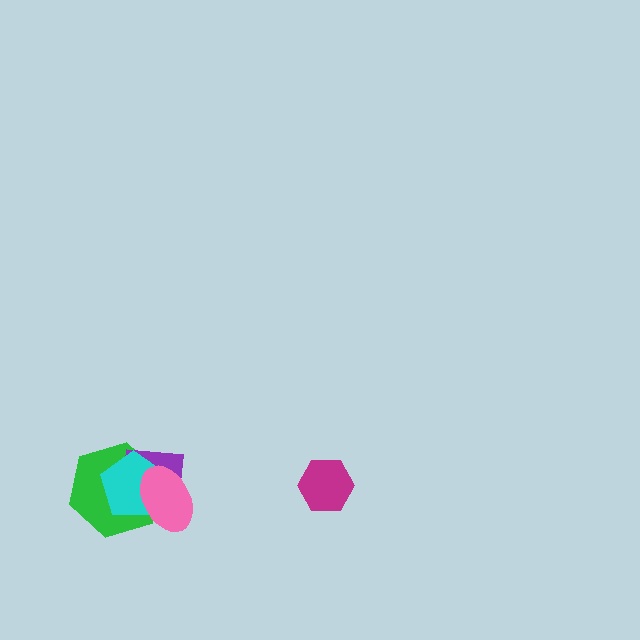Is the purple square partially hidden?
Yes, it is partially covered by another shape.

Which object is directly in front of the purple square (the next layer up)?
The cyan pentagon is directly in front of the purple square.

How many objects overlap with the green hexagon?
3 objects overlap with the green hexagon.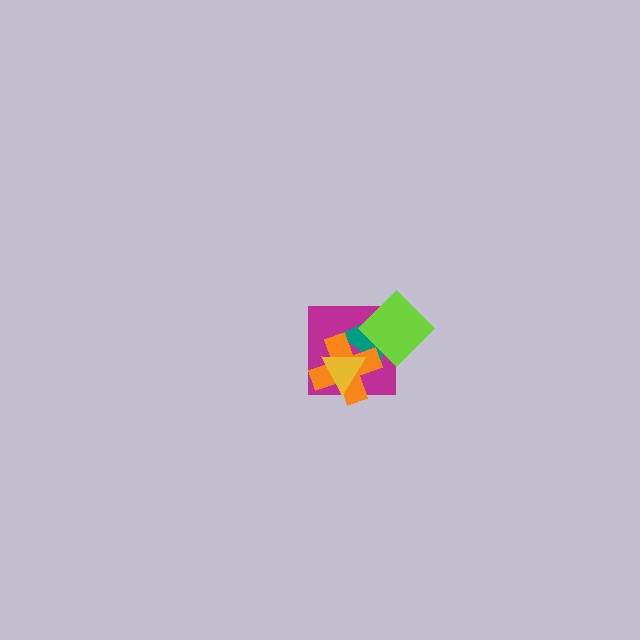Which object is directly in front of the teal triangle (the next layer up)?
The orange cross is directly in front of the teal triangle.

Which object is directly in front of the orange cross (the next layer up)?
The yellow triangle is directly in front of the orange cross.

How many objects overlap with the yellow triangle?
3 objects overlap with the yellow triangle.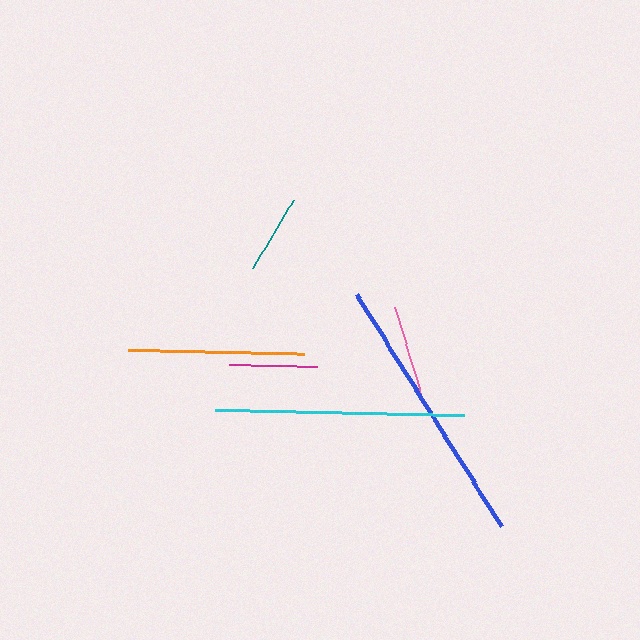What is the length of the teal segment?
The teal segment is approximately 78 pixels long.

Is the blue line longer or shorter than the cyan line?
The blue line is longer than the cyan line.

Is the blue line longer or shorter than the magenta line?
The blue line is longer than the magenta line.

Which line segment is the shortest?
The teal line is the shortest at approximately 78 pixels.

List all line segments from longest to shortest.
From longest to shortest: blue, cyan, orange, pink, magenta, teal.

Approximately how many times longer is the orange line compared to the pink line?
The orange line is approximately 1.9 times the length of the pink line.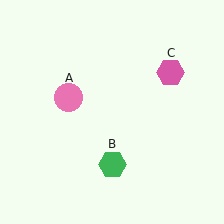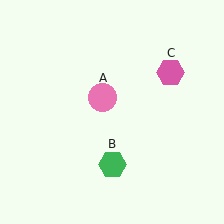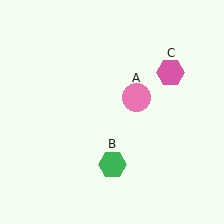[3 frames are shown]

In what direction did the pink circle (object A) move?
The pink circle (object A) moved right.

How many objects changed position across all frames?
1 object changed position: pink circle (object A).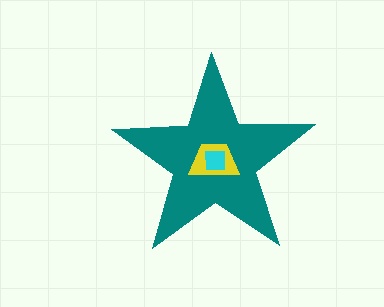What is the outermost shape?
The teal star.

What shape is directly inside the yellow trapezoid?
The cyan square.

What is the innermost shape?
The cyan square.